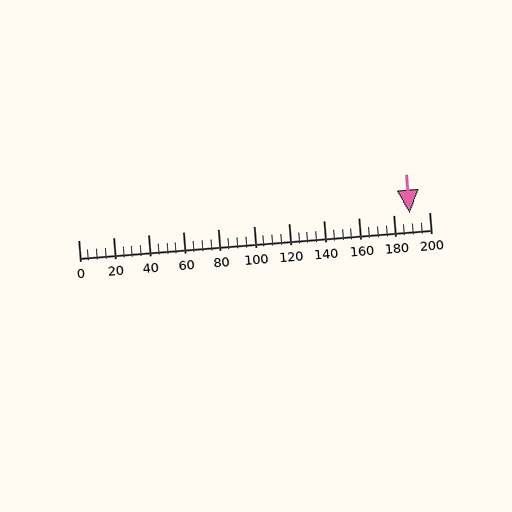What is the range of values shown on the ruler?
The ruler shows values from 0 to 200.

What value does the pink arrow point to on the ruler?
The pink arrow points to approximately 189.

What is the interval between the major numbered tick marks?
The major tick marks are spaced 20 units apart.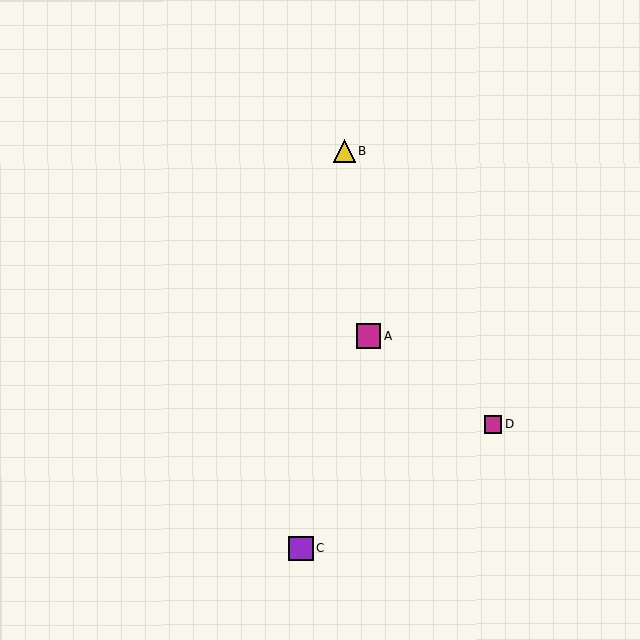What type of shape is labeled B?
Shape B is a yellow triangle.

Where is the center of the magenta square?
The center of the magenta square is at (493, 425).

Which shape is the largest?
The magenta square (labeled A) is the largest.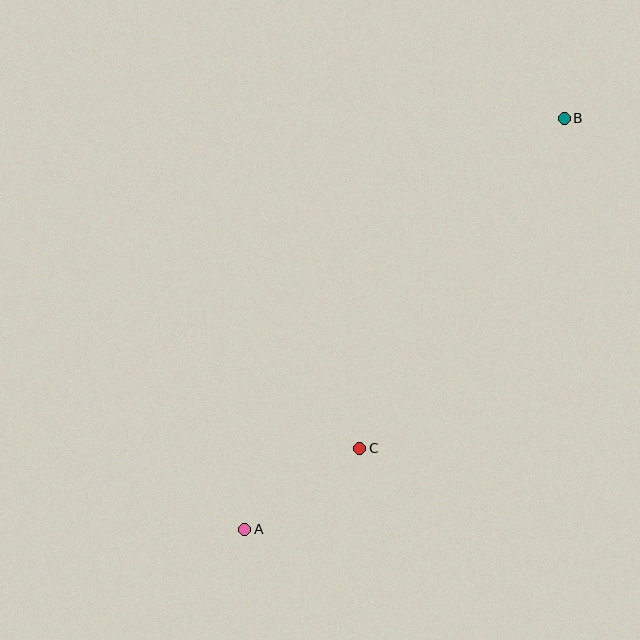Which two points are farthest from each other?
Points A and B are farthest from each other.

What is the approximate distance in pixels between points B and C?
The distance between B and C is approximately 388 pixels.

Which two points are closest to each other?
Points A and C are closest to each other.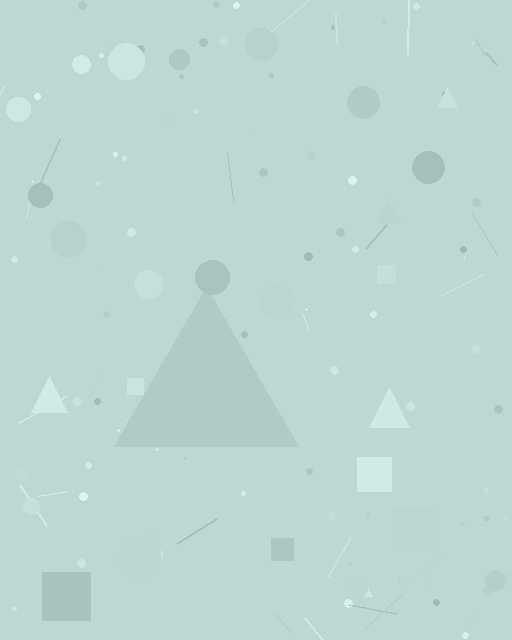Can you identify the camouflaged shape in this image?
The camouflaged shape is a triangle.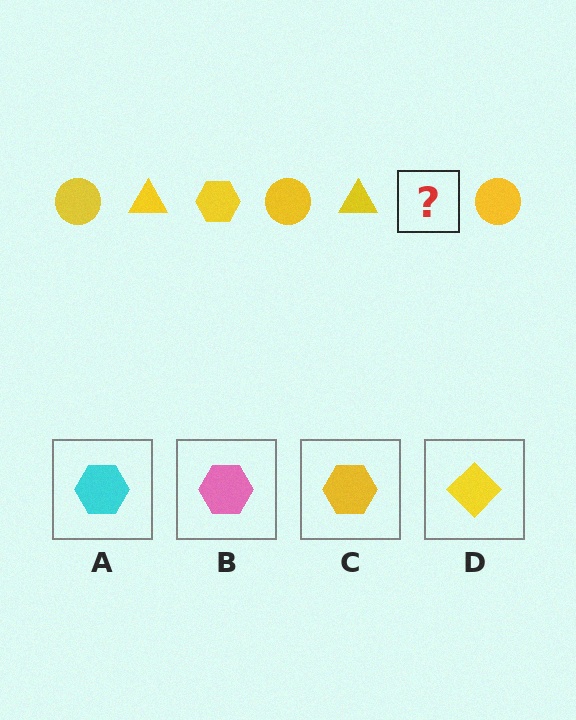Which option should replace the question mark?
Option C.